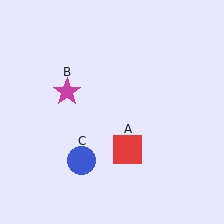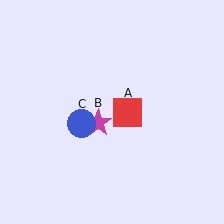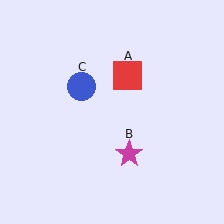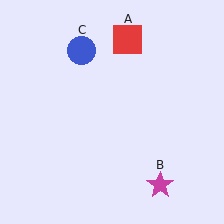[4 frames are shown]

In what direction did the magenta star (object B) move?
The magenta star (object B) moved down and to the right.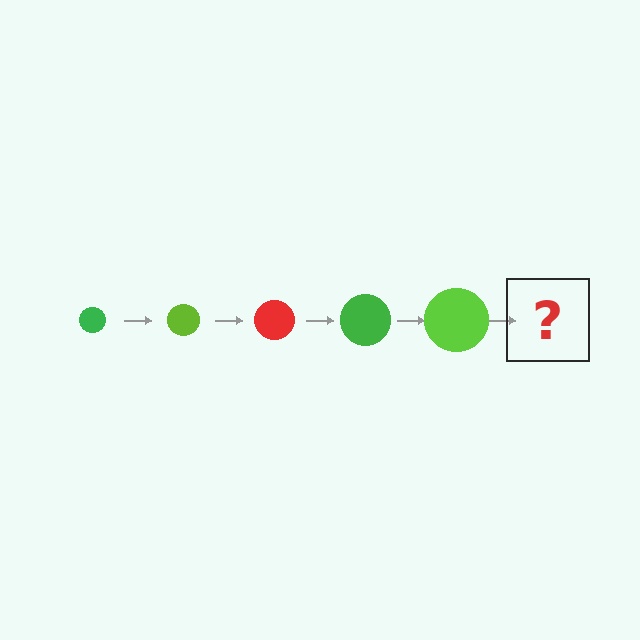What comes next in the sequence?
The next element should be a red circle, larger than the previous one.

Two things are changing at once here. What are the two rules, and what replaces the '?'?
The two rules are that the circle grows larger each step and the color cycles through green, lime, and red. The '?' should be a red circle, larger than the previous one.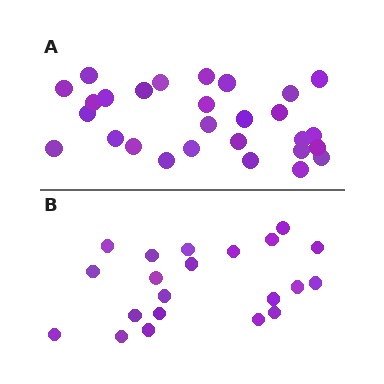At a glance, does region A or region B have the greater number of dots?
Region A (the top region) has more dots.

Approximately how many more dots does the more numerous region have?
Region A has roughly 8 or so more dots than region B.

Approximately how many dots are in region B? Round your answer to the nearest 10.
About 20 dots. (The exact count is 21, which rounds to 20.)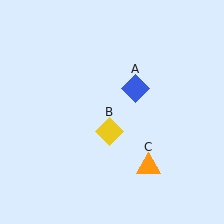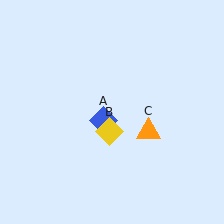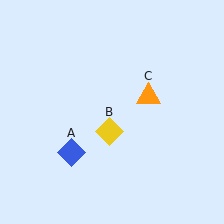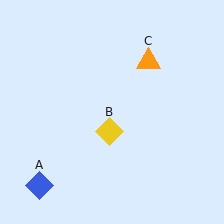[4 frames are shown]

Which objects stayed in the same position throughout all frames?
Yellow diamond (object B) remained stationary.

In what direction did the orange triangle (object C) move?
The orange triangle (object C) moved up.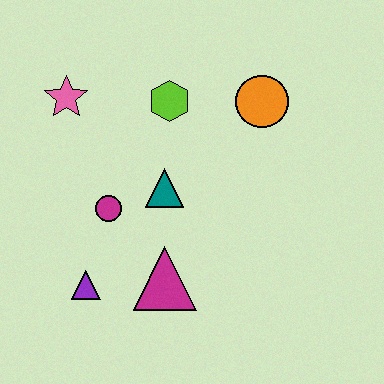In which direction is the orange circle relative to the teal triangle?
The orange circle is to the right of the teal triangle.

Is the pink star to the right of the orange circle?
No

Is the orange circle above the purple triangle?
Yes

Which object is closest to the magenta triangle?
The purple triangle is closest to the magenta triangle.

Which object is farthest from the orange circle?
The purple triangle is farthest from the orange circle.